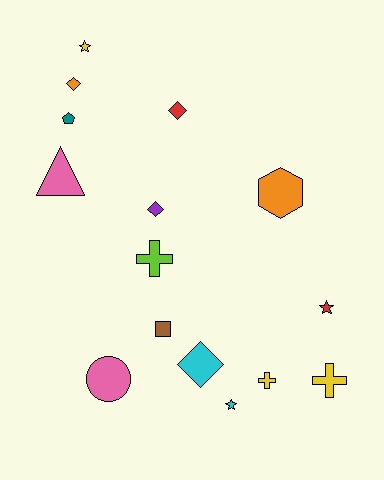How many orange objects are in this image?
There are 2 orange objects.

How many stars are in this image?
There are 3 stars.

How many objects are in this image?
There are 15 objects.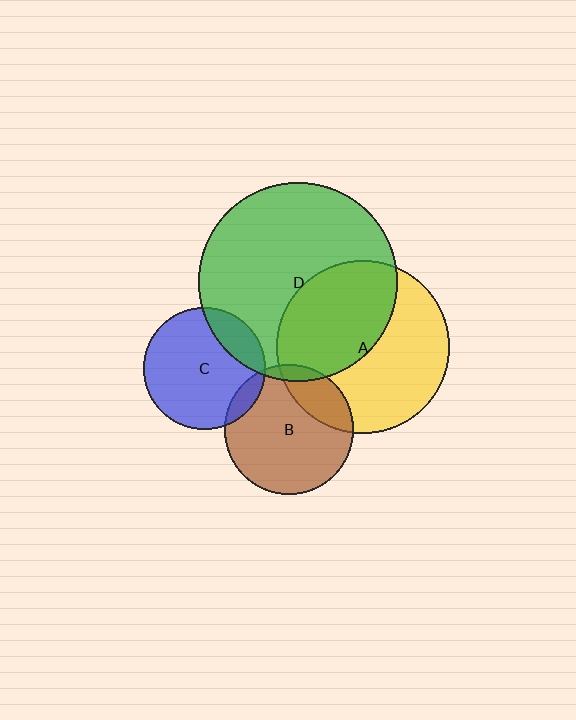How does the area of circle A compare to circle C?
Approximately 2.0 times.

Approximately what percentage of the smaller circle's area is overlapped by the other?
Approximately 5%.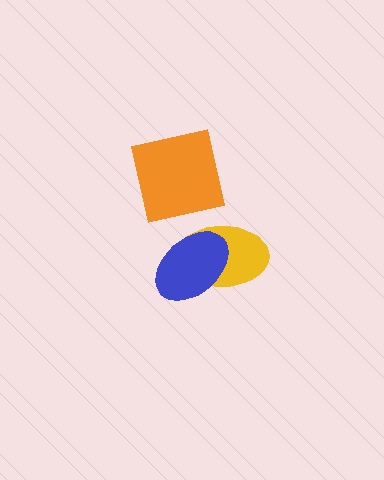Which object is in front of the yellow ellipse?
The blue ellipse is in front of the yellow ellipse.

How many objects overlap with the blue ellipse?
1 object overlaps with the blue ellipse.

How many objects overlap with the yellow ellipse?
1 object overlaps with the yellow ellipse.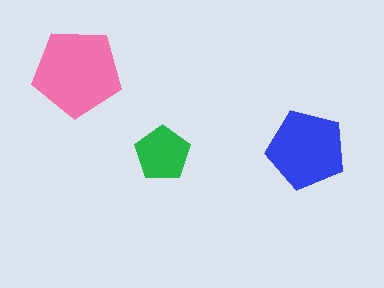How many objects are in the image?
There are 3 objects in the image.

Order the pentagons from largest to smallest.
the pink one, the blue one, the green one.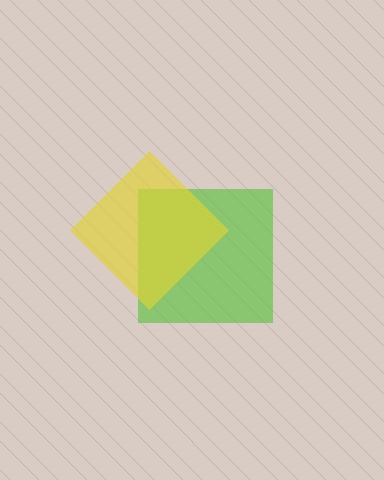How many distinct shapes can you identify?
There are 2 distinct shapes: a lime square, a yellow diamond.